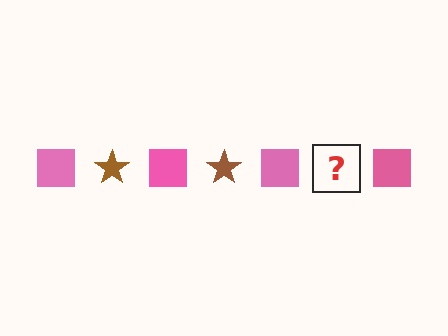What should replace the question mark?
The question mark should be replaced with a brown star.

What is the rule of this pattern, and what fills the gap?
The rule is that the pattern alternates between pink square and brown star. The gap should be filled with a brown star.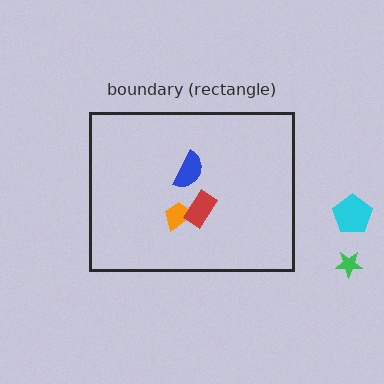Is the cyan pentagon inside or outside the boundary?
Outside.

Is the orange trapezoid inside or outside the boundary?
Inside.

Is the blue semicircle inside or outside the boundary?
Inside.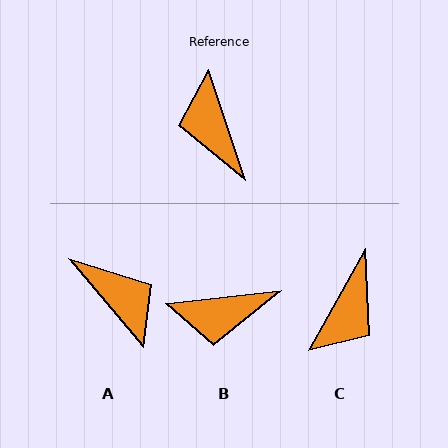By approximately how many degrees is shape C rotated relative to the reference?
Approximately 132 degrees counter-clockwise.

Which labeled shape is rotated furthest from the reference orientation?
A, about 158 degrees away.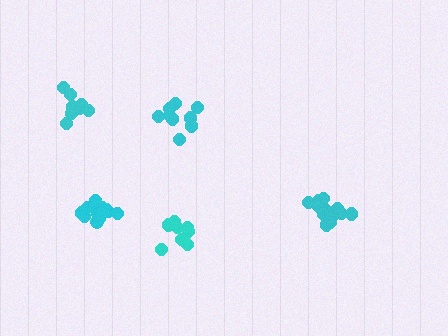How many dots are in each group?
Group 1: 8 dots, Group 2: 9 dots, Group 3: 8 dots, Group 4: 12 dots, Group 5: 12 dots (49 total).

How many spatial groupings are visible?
There are 5 spatial groupings.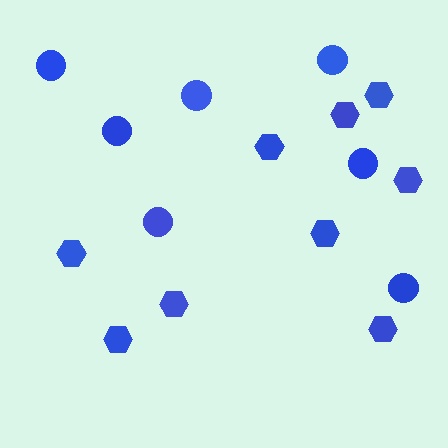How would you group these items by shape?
There are 2 groups: one group of circles (7) and one group of hexagons (9).